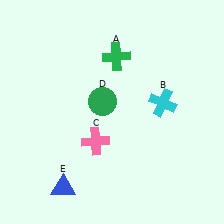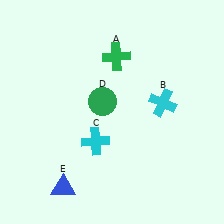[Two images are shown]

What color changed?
The cross (C) changed from pink in Image 1 to cyan in Image 2.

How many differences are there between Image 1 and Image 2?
There is 1 difference between the two images.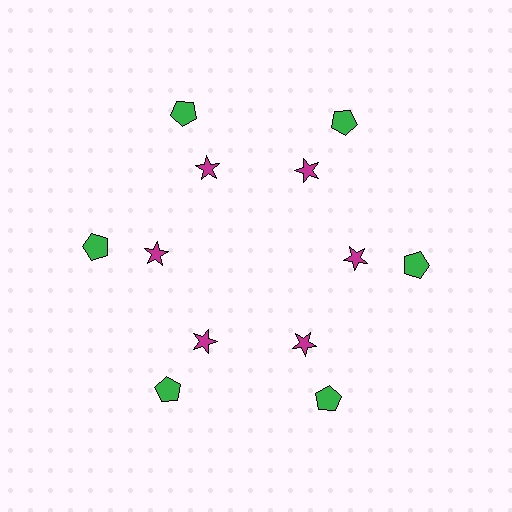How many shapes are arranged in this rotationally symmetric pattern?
There are 12 shapes, arranged in 6 groups of 2.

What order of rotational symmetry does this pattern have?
This pattern has 6-fold rotational symmetry.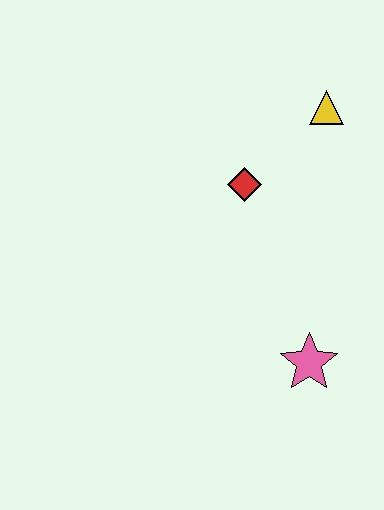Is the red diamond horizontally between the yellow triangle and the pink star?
No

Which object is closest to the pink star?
The red diamond is closest to the pink star.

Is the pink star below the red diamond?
Yes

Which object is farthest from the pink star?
The yellow triangle is farthest from the pink star.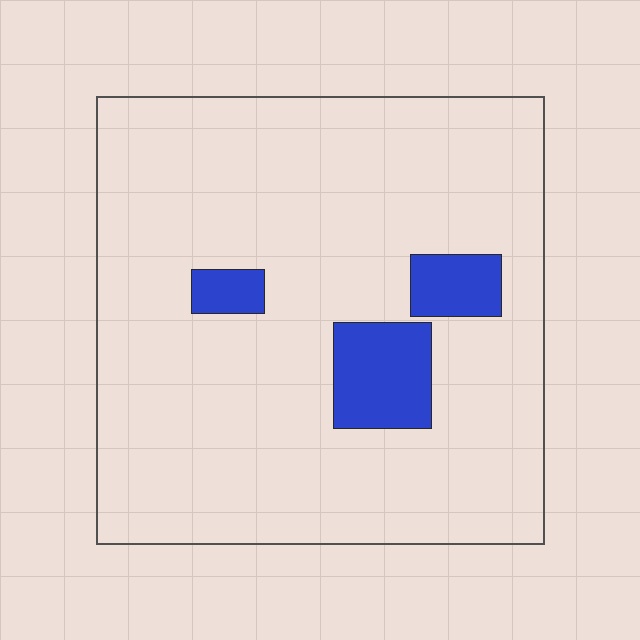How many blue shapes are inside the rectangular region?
3.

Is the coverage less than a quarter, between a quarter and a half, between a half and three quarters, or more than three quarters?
Less than a quarter.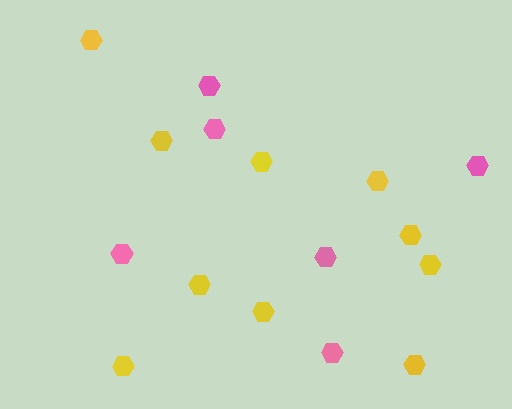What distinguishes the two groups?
There are 2 groups: one group of yellow hexagons (10) and one group of pink hexagons (6).